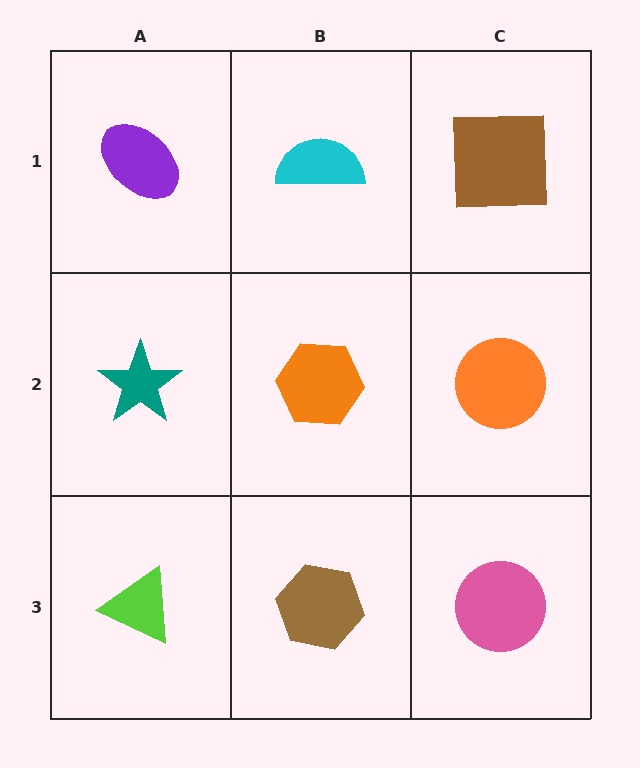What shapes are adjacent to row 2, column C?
A brown square (row 1, column C), a pink circle (row 3, column C), an orange hexagon (row 2, column B).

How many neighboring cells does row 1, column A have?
2.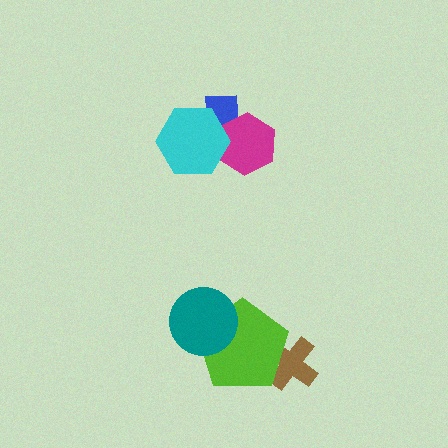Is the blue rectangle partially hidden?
Yes, it is partially covered by another shape.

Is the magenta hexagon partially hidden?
Yes, it is partially covered by another shape.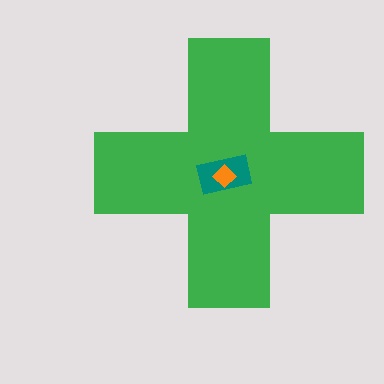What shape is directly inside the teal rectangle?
The orange diamond.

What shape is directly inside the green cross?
The teal rectangle.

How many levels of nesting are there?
3.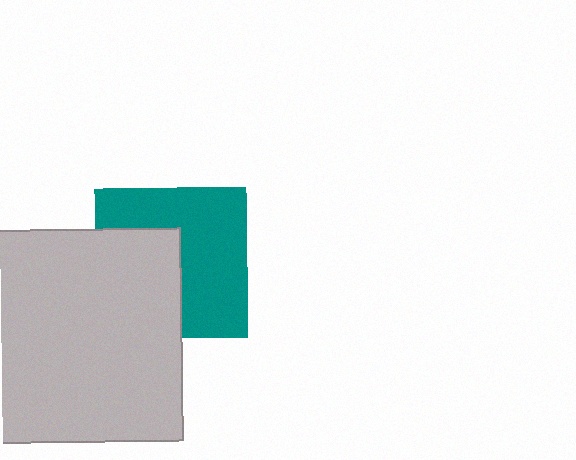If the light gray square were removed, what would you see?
You would see the complete teal square.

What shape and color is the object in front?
The object in front is a light gray square.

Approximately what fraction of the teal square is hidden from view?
Roughly 42% of the teal square is hidden behind the light gray square.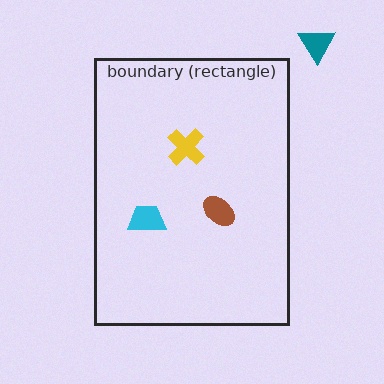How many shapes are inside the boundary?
3 inside, 1 outside.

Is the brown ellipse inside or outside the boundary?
Inside.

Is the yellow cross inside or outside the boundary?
Inside.